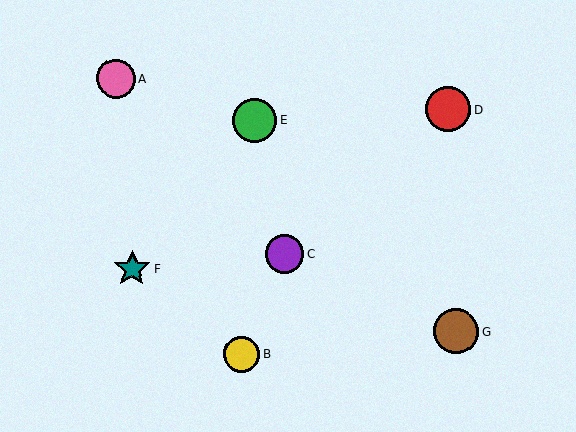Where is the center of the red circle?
The center of the red circle is at (448, 109).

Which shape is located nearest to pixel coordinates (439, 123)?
The red circle (labeled D) at (448, 109) is nearest to that location.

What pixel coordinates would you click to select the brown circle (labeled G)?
Click at (456, 331) to select the brown circle G.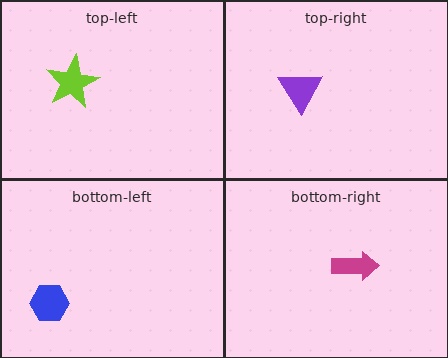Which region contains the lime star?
The top-left region.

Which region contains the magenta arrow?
The bottom-right region.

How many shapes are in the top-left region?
1.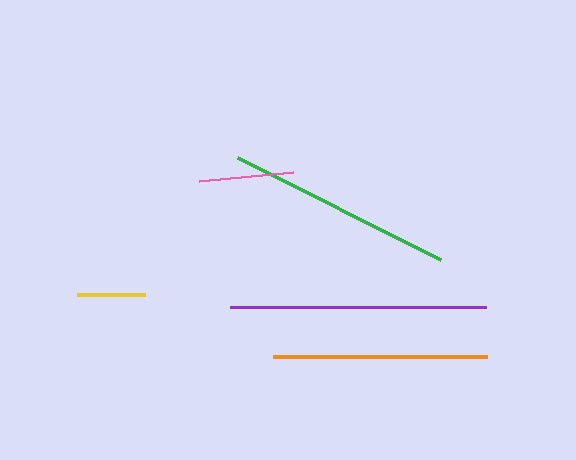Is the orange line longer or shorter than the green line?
The green line is longer than the orange line.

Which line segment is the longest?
The purple line is the longest at approximately 256 pixels.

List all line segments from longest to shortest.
From longest to shortest: purple, green, orange, pink, yellow.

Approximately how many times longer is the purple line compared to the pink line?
The purple line is approximately 2.7 times the length of the pink line.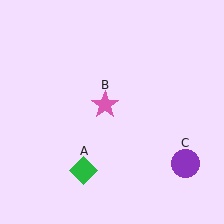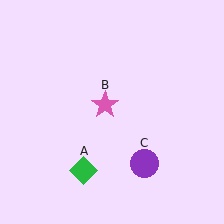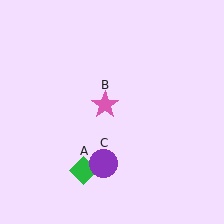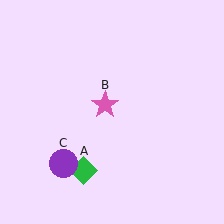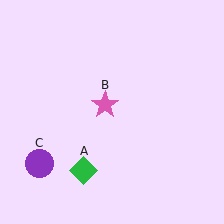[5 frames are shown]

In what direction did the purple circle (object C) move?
The purple circle (object C) moved left.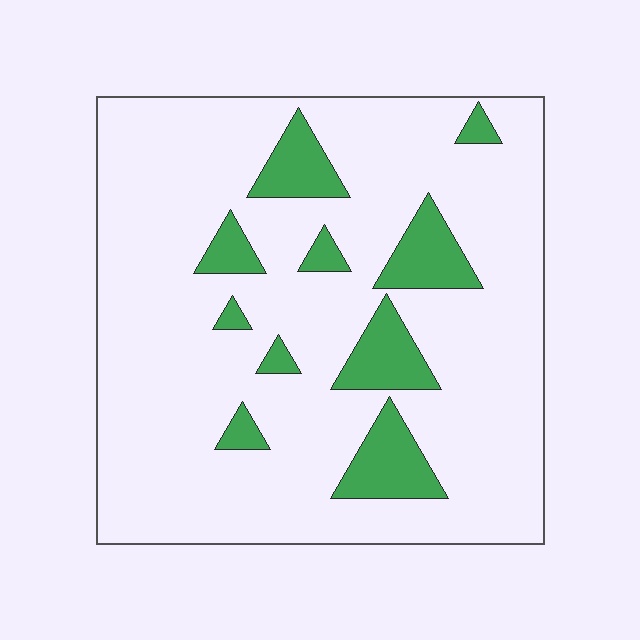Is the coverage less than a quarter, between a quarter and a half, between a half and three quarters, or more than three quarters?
Less than a quarter.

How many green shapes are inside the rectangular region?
10.